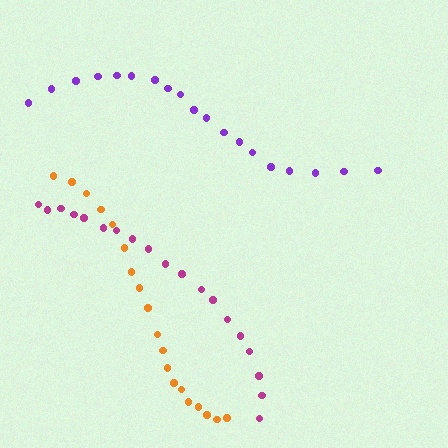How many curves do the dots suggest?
There are 3 distinct paths.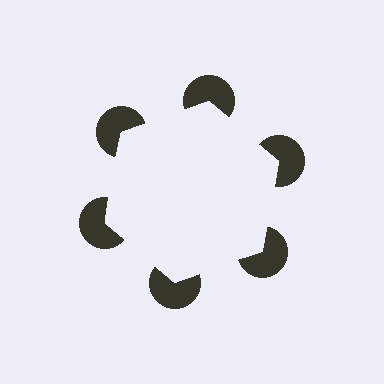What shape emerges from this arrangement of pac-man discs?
An illusory hexagon — its edges are inferred from the aligned wedge cuts in the pac-man discs, not physically drawn.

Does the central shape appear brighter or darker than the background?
It typically appears slightly brighter than the background, even though no actual brightness change is drawn.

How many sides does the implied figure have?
6 sides.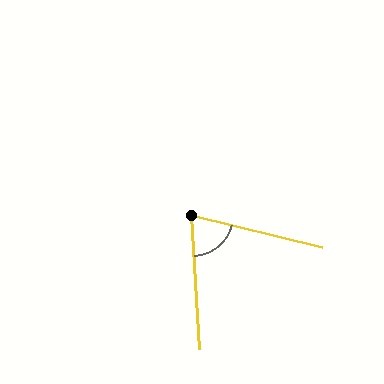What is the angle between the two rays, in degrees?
Approximately 73 degrees.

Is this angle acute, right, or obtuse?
It is acute.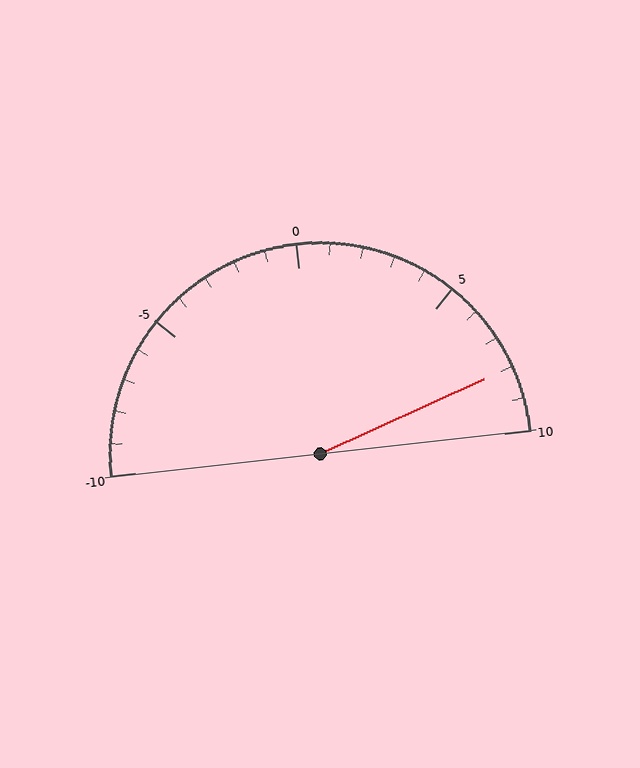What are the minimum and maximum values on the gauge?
The gauge ranges from -10 to 10.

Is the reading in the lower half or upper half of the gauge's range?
The reading is in the upper half of the range (-10 to 10).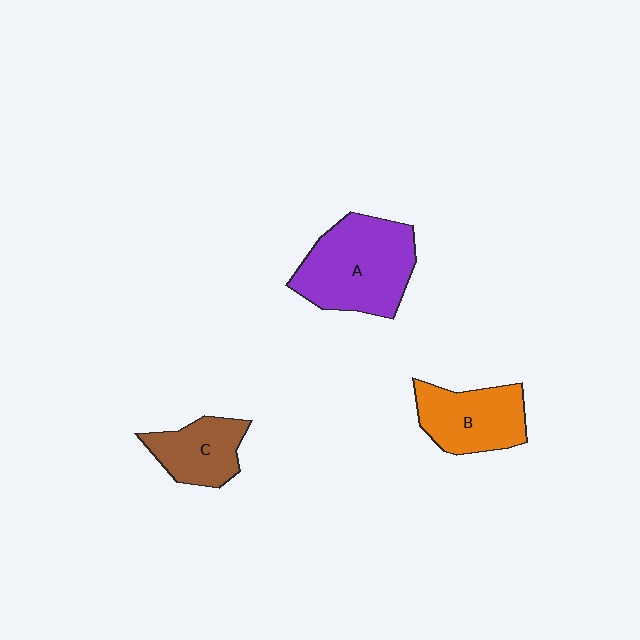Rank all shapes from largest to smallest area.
From largest to smallest: A (purple), B (orange), C (brown).